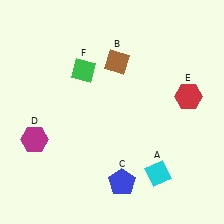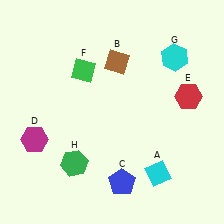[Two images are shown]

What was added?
A cyan hexagon (G), a green hexagon (H) were added in Image 2.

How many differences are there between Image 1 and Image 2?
There are 2 differences between the two images.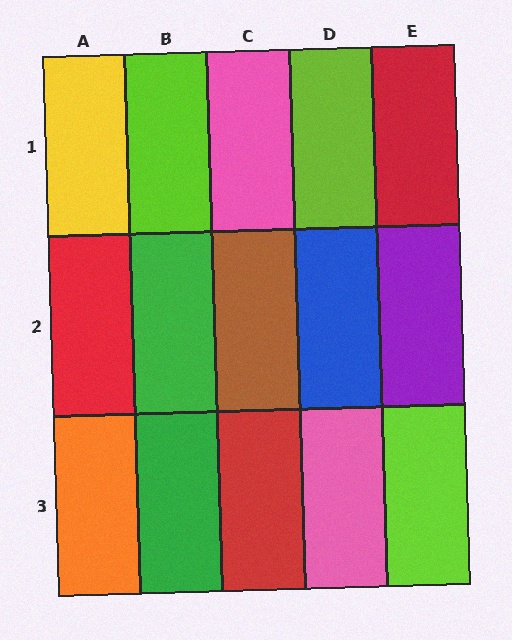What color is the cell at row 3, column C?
Red.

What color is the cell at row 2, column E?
Purple.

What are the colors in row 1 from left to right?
Yellow, lime, pink, lime, red.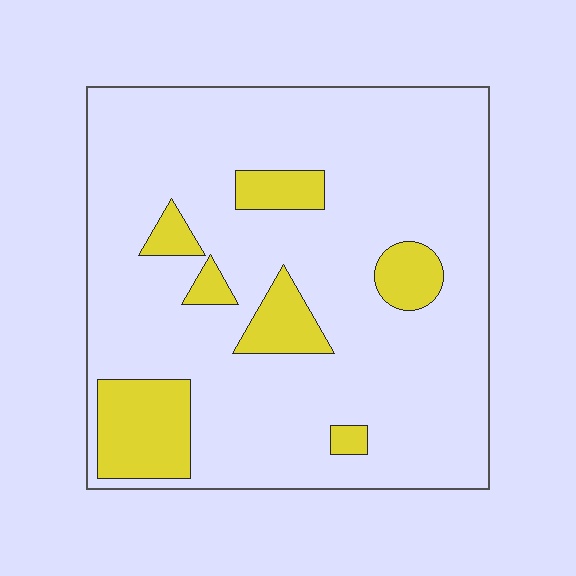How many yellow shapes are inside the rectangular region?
7.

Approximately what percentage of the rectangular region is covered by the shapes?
Approximately 15%.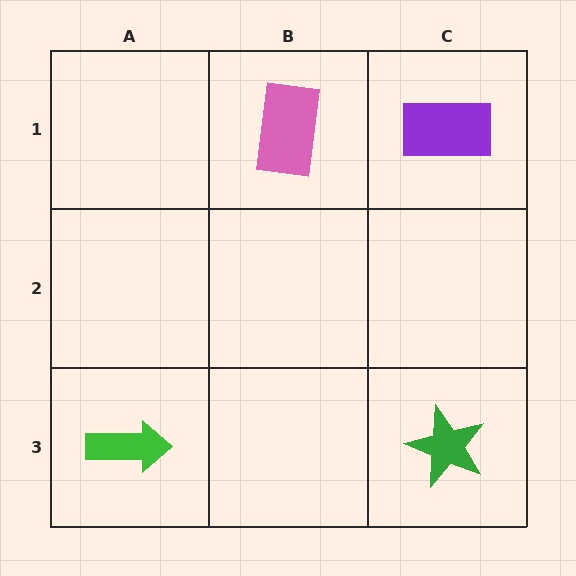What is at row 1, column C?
A purple rectangle.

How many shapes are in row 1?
2 shapes.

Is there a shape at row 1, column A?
No, that cell is empty.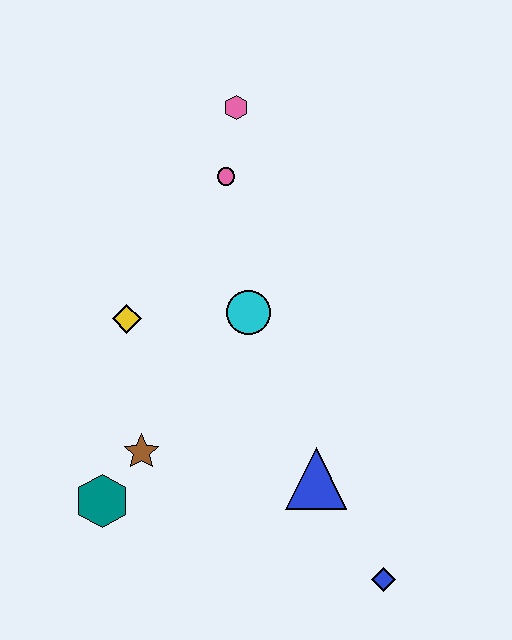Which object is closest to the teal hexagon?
The brown star is closest to the teal hexagon.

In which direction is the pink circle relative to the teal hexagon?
The pink circle is above the teal hexagon.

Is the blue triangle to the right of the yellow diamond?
Yes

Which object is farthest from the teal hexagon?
The pink hexagon is farthest from the teal hexagon.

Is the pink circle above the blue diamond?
Yes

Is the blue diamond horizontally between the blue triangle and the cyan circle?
No